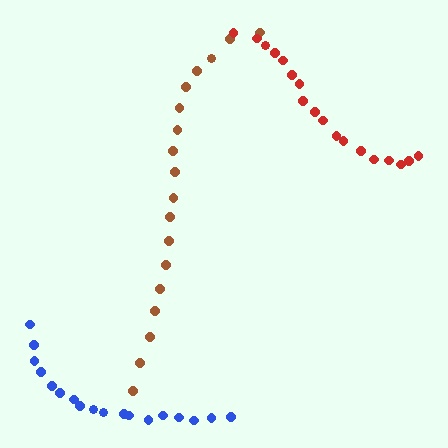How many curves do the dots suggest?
There are 3 distinct paths.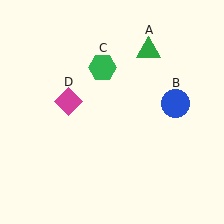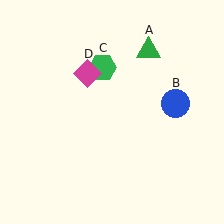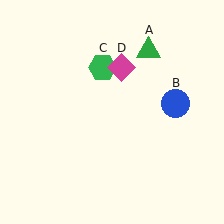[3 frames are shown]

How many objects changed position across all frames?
1 object changed position: magenta diamond (object D).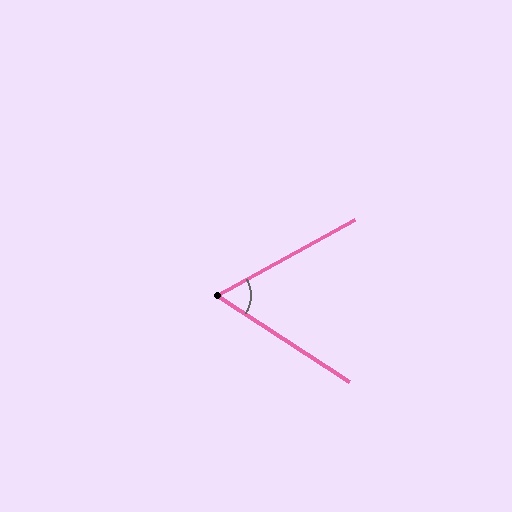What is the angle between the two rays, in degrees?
Approximately 62 degrees.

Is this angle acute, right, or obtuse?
It is acute.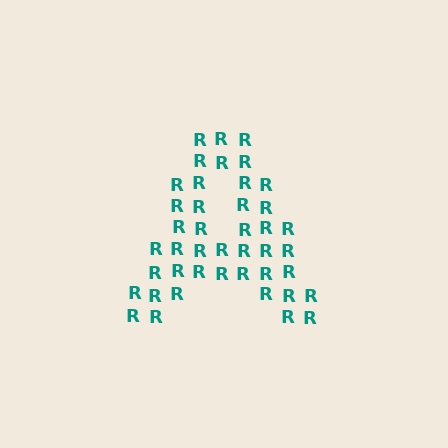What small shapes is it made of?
It is made of small letter R's.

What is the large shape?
The large shape is the letter A.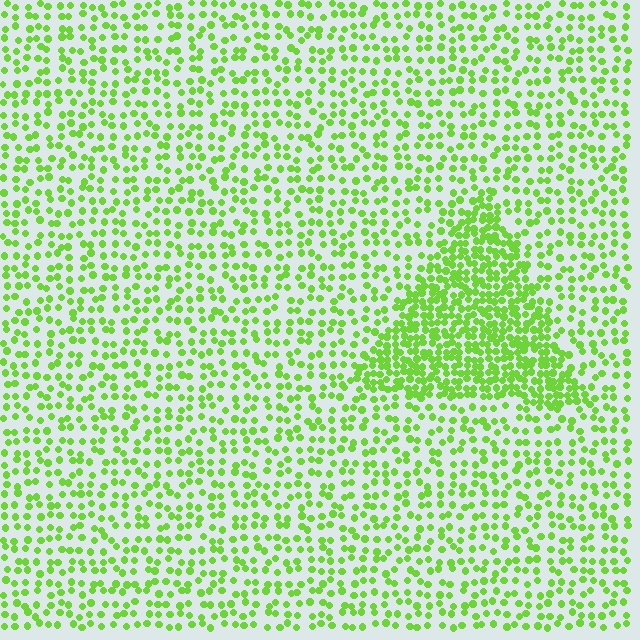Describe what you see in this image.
The image contains small lime elements arranged at two different densities. A triangle-shaped region is visible where the elements are more densely packed than the surrounding area.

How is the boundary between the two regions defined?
The boundary is defined by a change in element density (approximately 2.3x ratio). All elements are the same color, size, and shape.